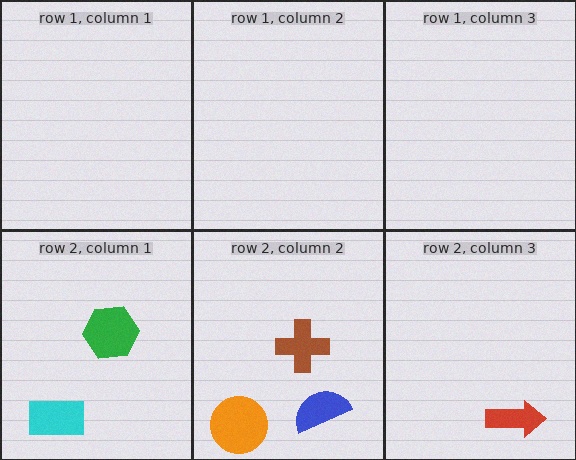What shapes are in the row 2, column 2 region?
The blue semicircle, the orange circle, the brown cross.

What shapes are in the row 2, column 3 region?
The red arrow.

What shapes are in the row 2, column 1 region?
The green hexagon, the cyan rectangle.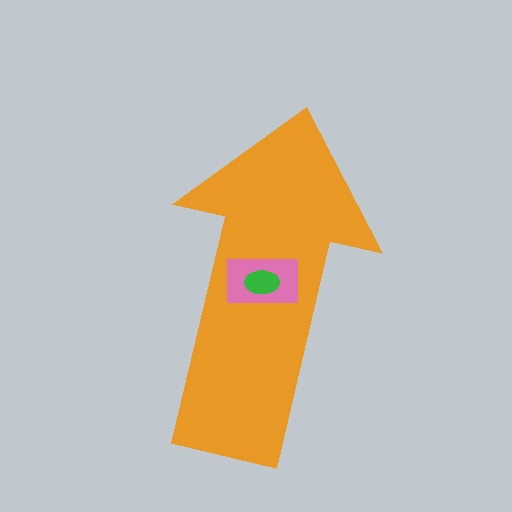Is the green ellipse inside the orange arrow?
Yes.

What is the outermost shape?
The orange arrow.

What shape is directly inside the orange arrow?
The pink rectangle.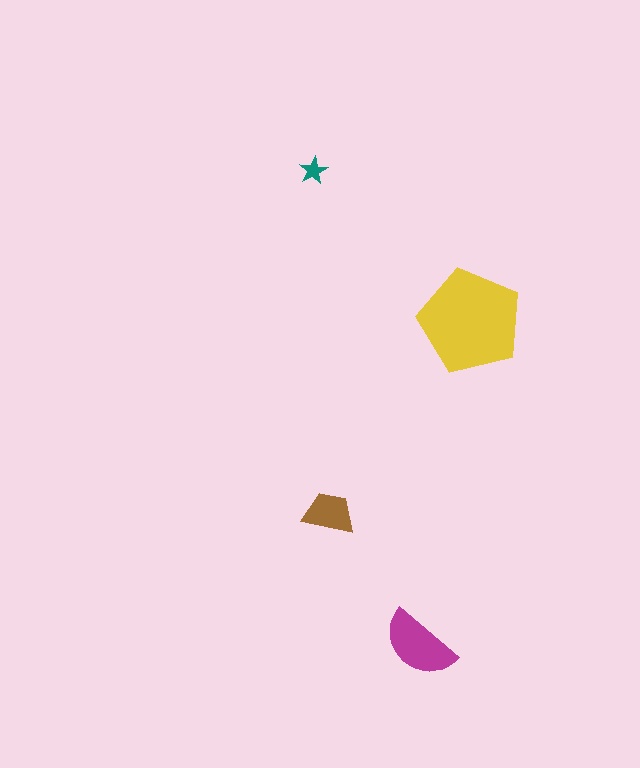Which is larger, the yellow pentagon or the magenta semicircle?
The yellow pentagon.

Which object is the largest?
The yellow pentagon.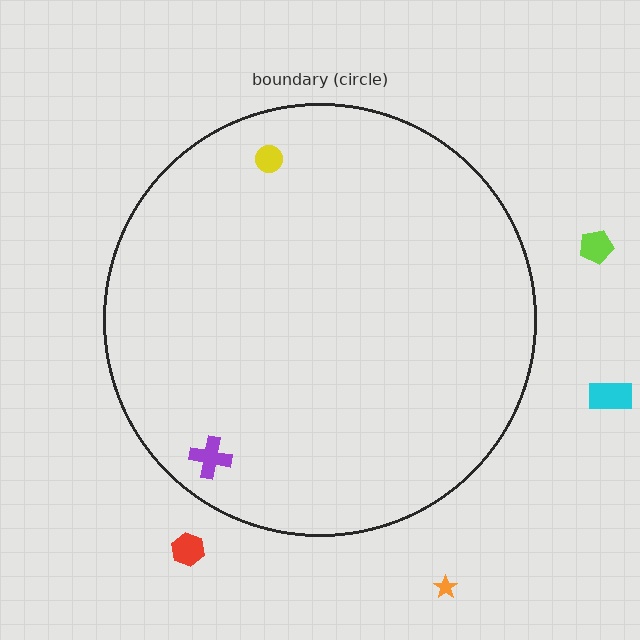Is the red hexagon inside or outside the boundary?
Outside.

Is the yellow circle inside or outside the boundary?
Inside.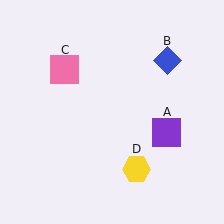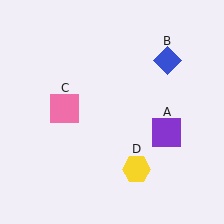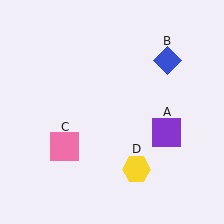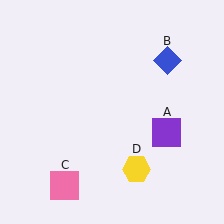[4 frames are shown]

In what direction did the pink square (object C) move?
The pink square (object C) moved down.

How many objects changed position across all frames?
1 object changed position: pink square (object C).